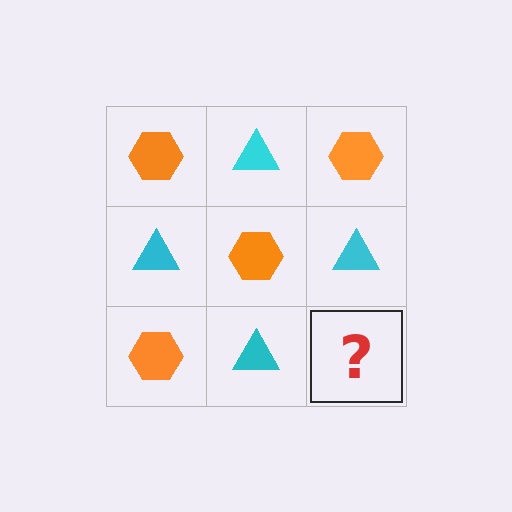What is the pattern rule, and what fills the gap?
The rule is that it alternates orange hexagon and cyan triangle in a checkerboard pattern. The gap should be filled with an orange hexagon.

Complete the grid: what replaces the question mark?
The question mark should be replaced with an orange hexagon.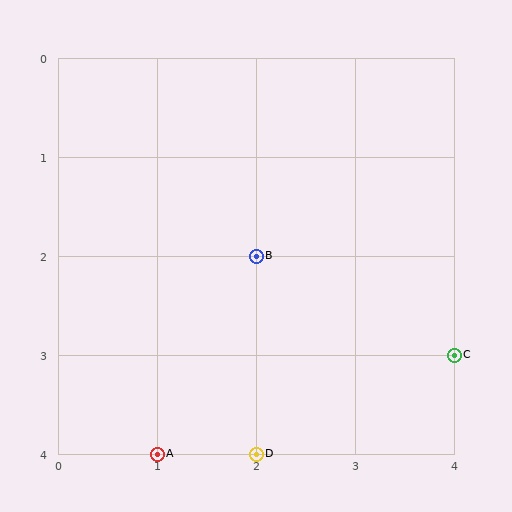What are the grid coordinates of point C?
Point C is at grid coordinates (4, 3).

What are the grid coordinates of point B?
Point B is at grid coordinates (2, 2).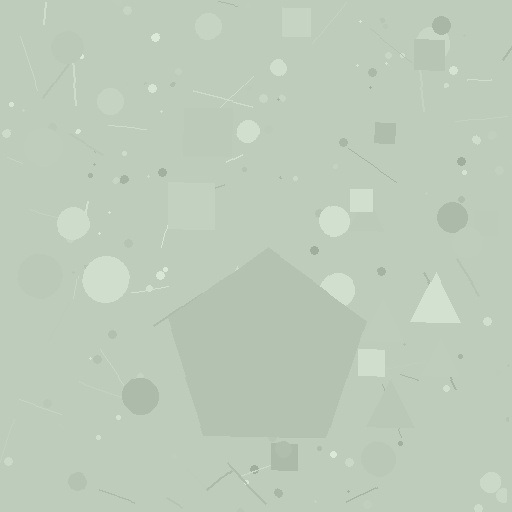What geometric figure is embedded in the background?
A pentagon is embedded in the background.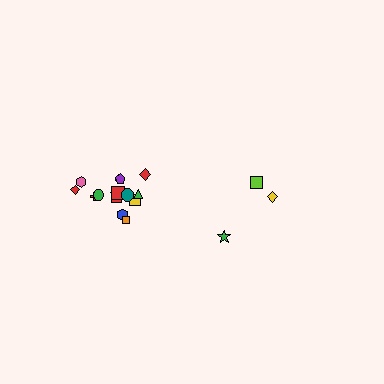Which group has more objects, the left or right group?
The left group.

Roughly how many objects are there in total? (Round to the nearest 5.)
Roughly 20 objects in total.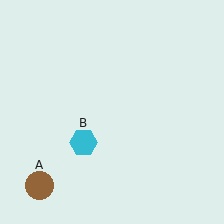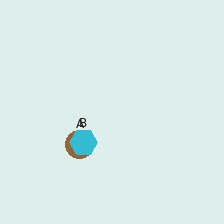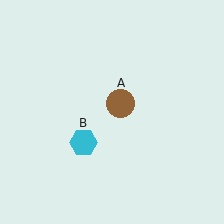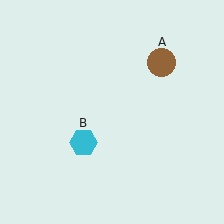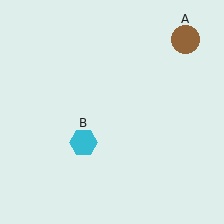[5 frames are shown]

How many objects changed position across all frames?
1 object changed position: brown circle (object A).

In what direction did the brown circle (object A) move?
The brown circle (object A) moved up and to the right.